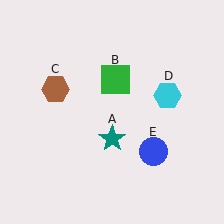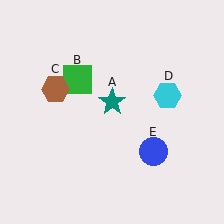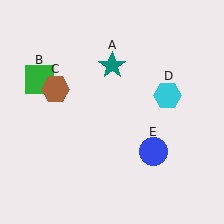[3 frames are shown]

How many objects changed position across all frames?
2 objects changed position: teal star (object A), green square (object B).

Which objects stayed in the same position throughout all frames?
Brown hexagon (object C) and cyan hexagon (object D) and blue circle (object E) remained stationary.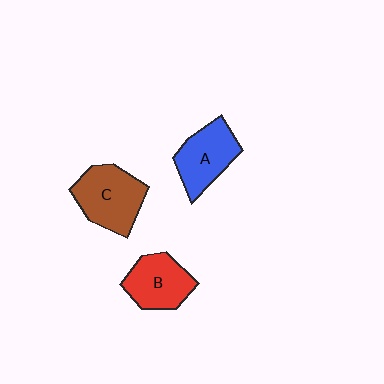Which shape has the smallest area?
Shape B (red).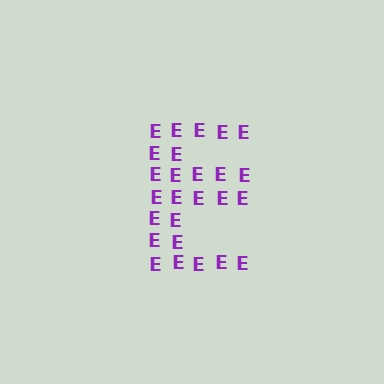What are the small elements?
The small elements are letter E's.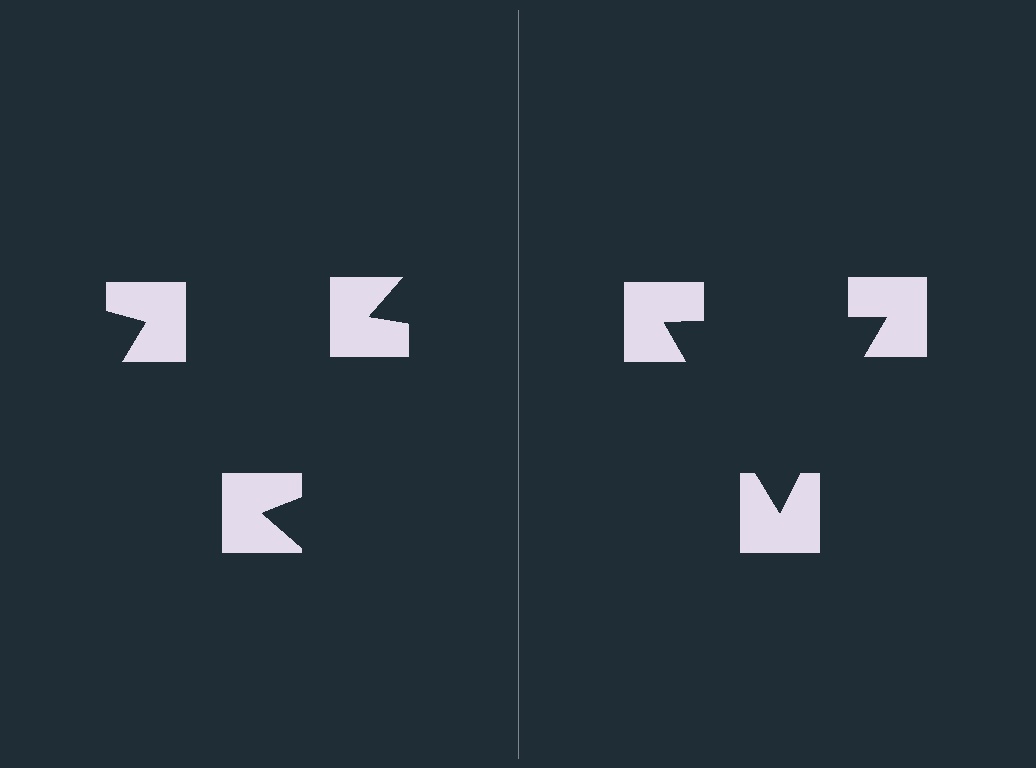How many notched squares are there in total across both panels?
6 — 3 on each side.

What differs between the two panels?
The notched squares are positioned identically on both sides; only the wedge orientations differ. On the right they align to a triangle; on the left they are misaligned.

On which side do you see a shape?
An illusory triangle appears on the right side. On the left side the wedge cuts are rotated, so no coherent shape forms.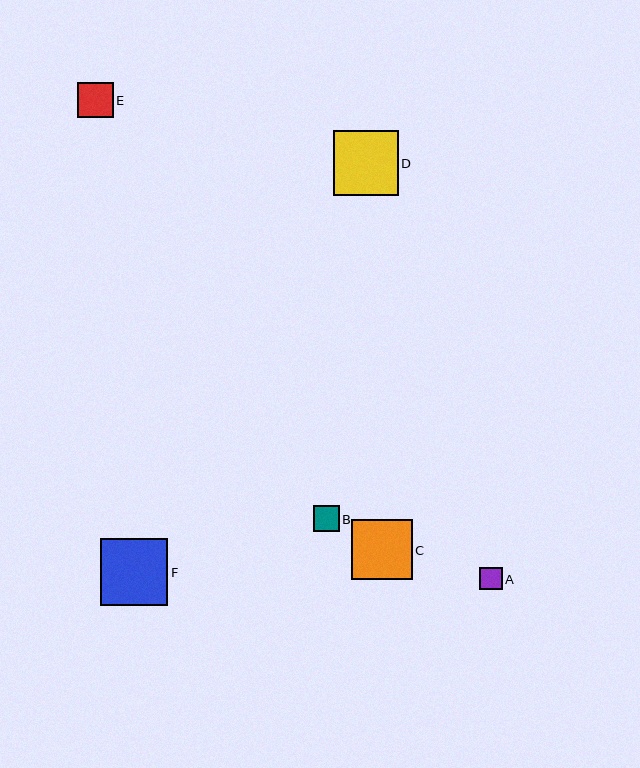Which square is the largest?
Square F is the largest with a size of approximately 67 pixels.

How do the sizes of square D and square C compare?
Square D and square C are approximately the same size.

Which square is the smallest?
Square A is the smallest with a size of approximately 23 pixels.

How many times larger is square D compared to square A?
Square D is approximately 2.9 times the size of square A.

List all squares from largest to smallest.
From largest to smallest: F, D, C, E, B, A.